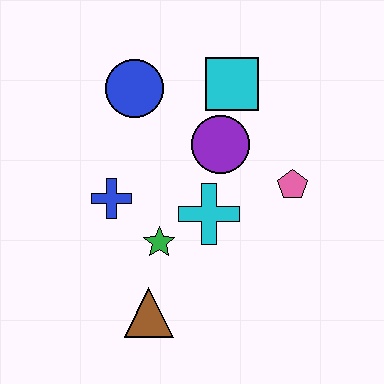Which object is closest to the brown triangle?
The green star is closest to the brown triangle.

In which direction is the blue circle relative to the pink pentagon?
The blue circle is to the left of the pink pentagon.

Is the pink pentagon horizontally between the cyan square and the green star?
No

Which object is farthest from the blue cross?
The pink pentagon is farthest from the blue cross.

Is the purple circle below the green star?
No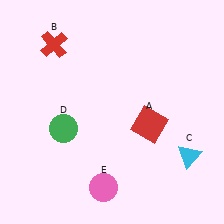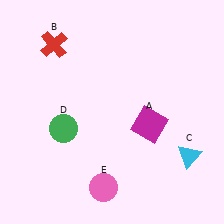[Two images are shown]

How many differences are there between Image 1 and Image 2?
There is 1 difference between the two images.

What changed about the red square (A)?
In Image 1, A is red. In Image 2, it changed to magenta.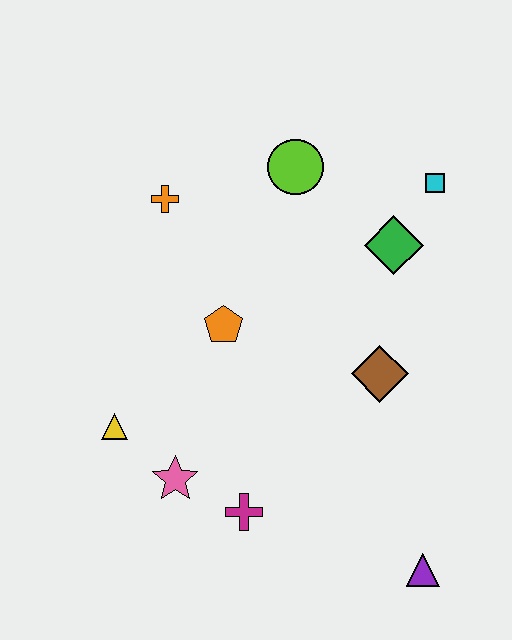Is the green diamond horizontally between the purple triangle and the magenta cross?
Yes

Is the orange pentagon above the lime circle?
No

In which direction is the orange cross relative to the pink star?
The orange cross is above the pink star.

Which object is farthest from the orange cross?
The purple triangle is farthest from the orange cross.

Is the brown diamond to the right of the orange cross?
Yes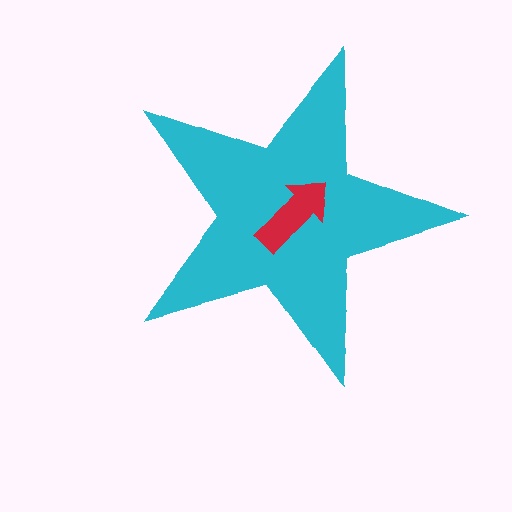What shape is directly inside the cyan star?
The red arrow.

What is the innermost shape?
The red arrow.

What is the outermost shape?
The cyan star.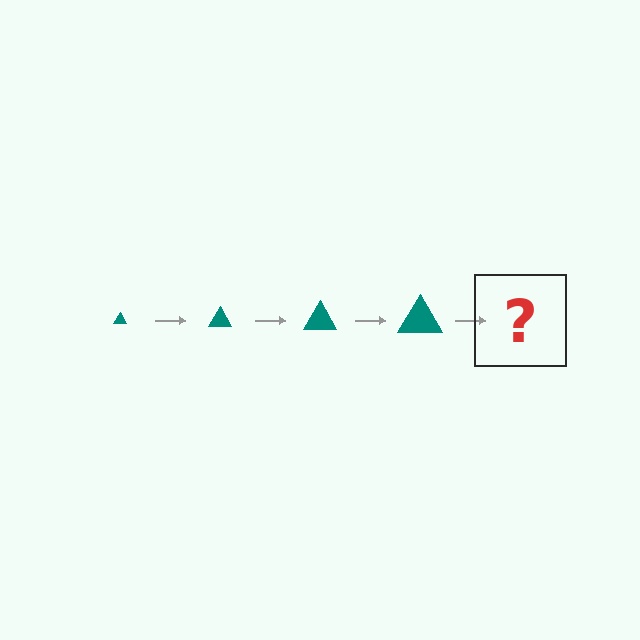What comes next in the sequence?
The next element should be a teal triangle, larger than the previous one.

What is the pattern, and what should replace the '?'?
The pattern is that the triangle gets progressively larger each step. The '?' should be a teal triangle, larger than the previous one.